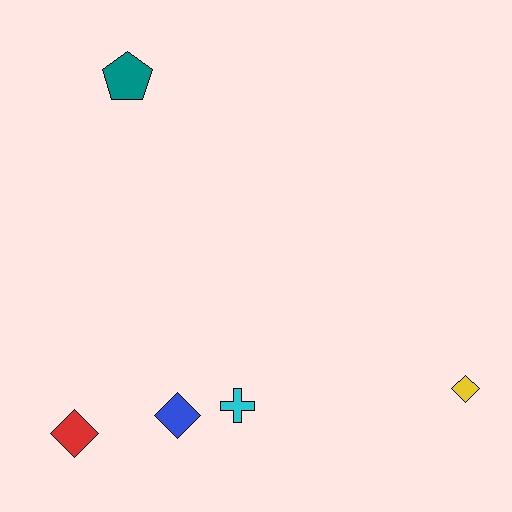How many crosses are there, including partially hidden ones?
There is 1 cross.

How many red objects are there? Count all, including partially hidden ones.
There is 1 red object.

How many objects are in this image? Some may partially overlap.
There are 5 objects.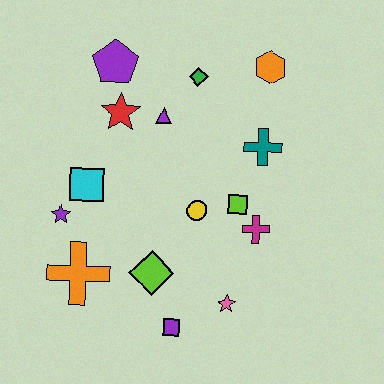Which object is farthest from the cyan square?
The orange hexagon is farthest from the cyan square.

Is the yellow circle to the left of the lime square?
Yes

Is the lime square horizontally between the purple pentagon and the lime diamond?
No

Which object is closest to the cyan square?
The purple star is closest to the cyan square.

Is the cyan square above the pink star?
Yes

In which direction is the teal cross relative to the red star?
The teal cross is to the right of the red star.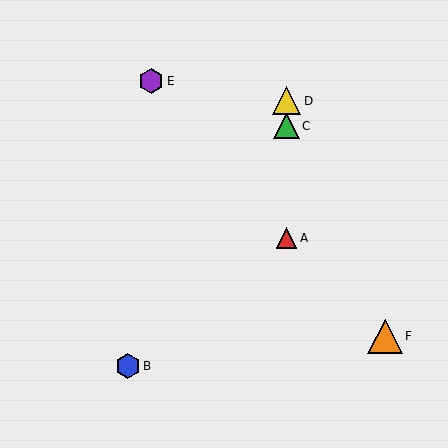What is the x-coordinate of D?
Object D is at x≈287.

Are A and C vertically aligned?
Yes, both are at x≈287.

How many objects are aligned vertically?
3 objects (A, C, D) are aligned vertically.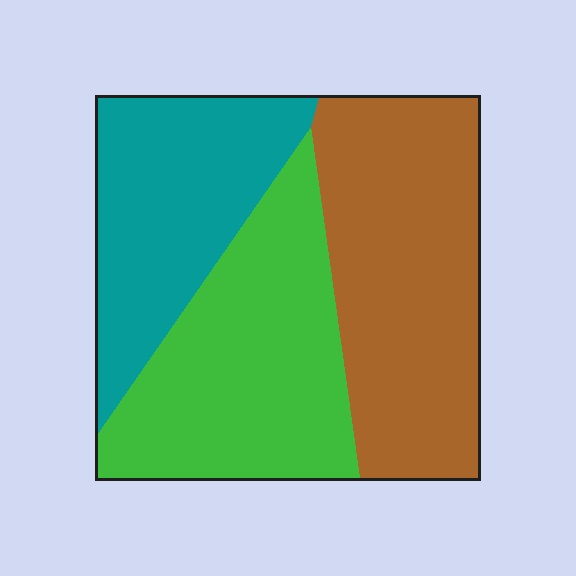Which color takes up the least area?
Teal, at roughly 25%.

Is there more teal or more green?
Green.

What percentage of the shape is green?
Green covers around 35% of the shape.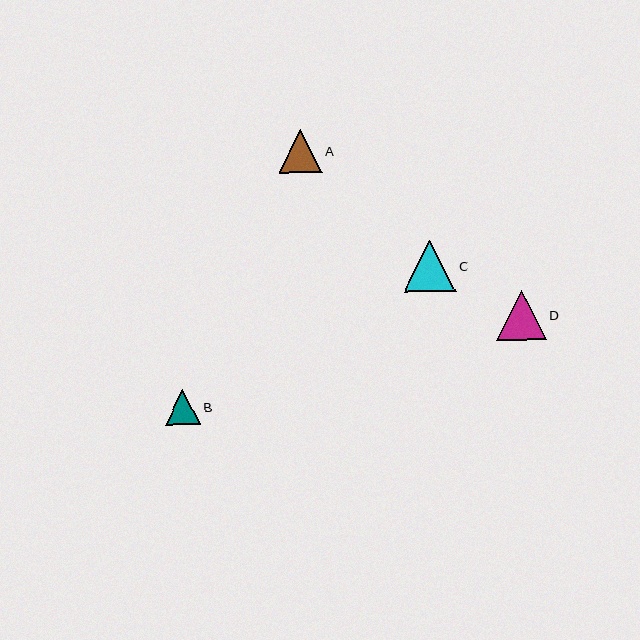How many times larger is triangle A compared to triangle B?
Triangle A is approximately 1.2 times the size of triangle B.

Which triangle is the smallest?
Triangle B is the smallest with a size of approximately 35 pixels.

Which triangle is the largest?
Triangle C is the largest with a size of approximately 52 pixels.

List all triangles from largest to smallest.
From largest to smallest: C, D, A, B.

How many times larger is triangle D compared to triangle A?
Triangle D is approximately 1.2 times the size of triangle A.